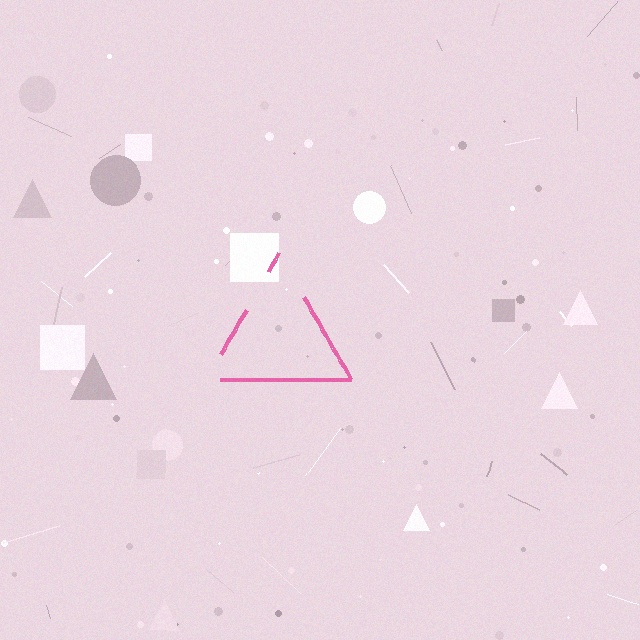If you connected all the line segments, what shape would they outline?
They would outline a triangle.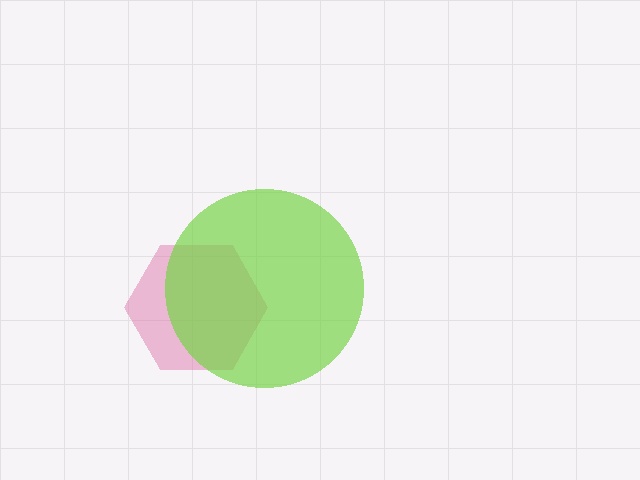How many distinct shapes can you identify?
There are 2 distinct shapes: a pink hexagon, a lime circle.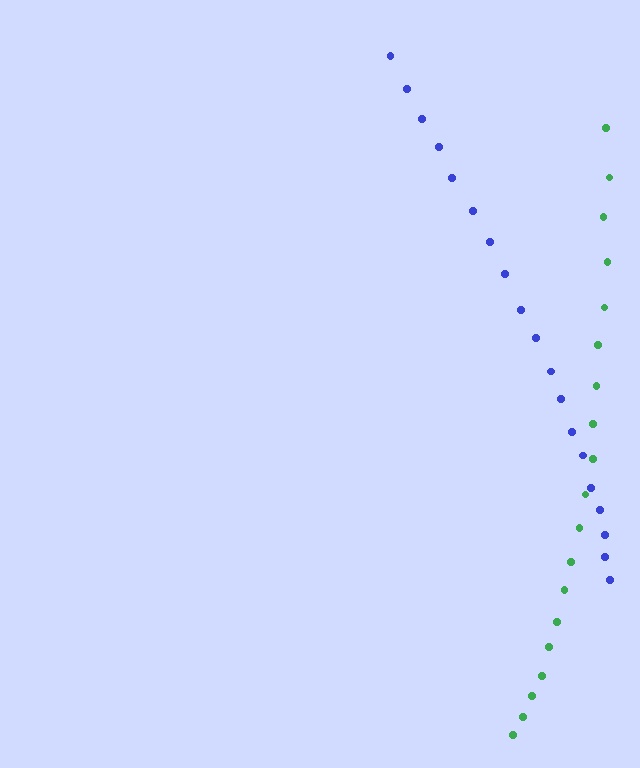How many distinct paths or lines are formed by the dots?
There are 2 distinct paths.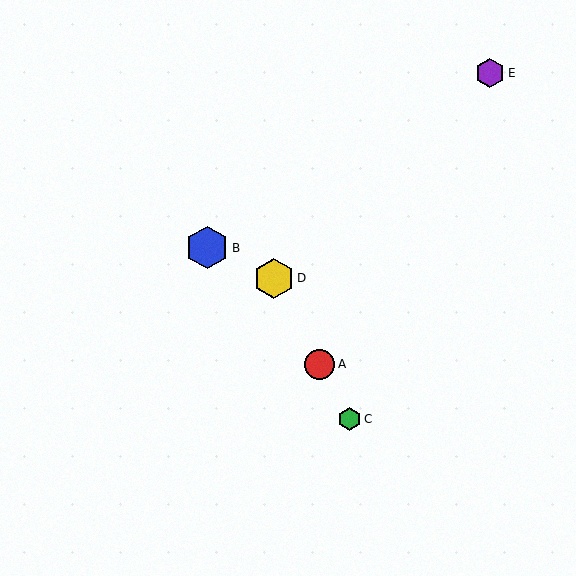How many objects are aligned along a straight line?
3 objects (A, C, D) are aligned along a straight line.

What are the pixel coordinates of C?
Object C is at (349, 419).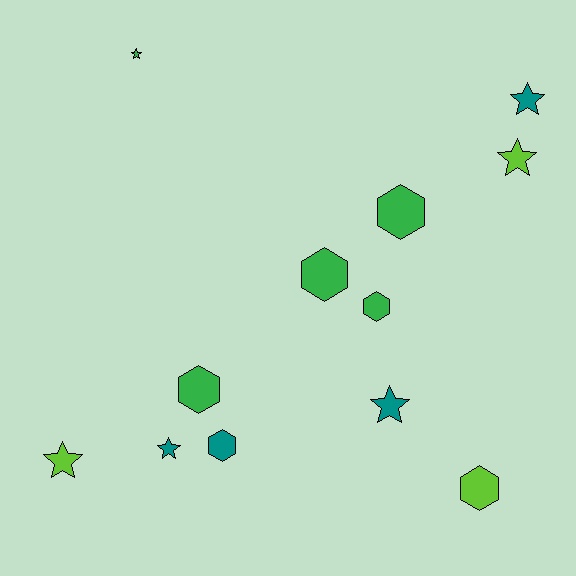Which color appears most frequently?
Green, with 5 objects.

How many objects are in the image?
There are 12 objects.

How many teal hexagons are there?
There is 1 teal hexagon.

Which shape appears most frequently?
Star, with 6 objects.